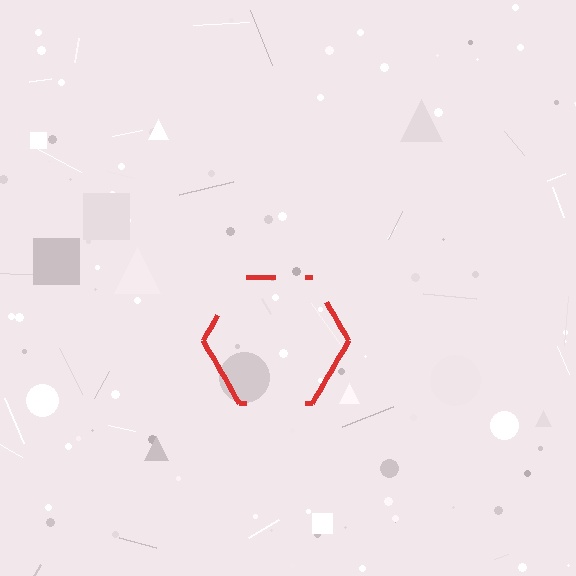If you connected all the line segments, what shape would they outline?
They would outline a hexagon.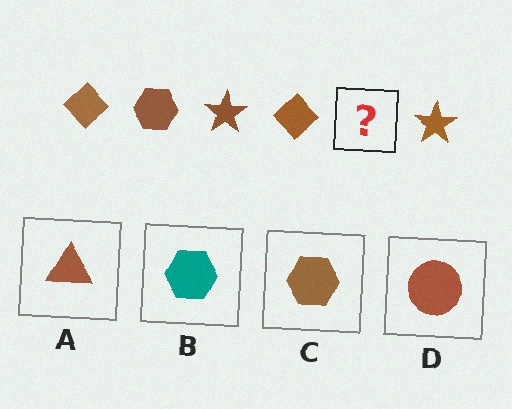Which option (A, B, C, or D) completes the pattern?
C.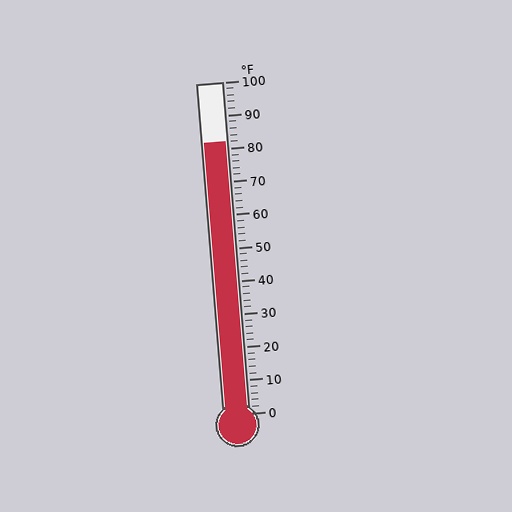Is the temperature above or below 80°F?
The temperature is above 80°F.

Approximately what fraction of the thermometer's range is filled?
The thermometer is filled to approximately 80% of its range.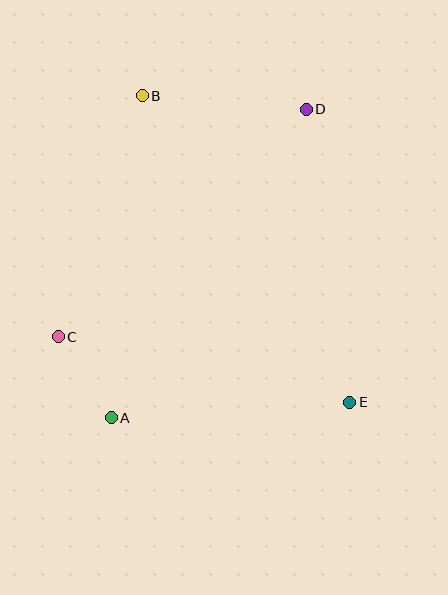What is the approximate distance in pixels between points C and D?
The distance between C and D is approximately 337 pixels.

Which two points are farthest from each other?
Points B and E are farthest from each other.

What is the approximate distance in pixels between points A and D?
The distance between A and D is approximately 365 pixels.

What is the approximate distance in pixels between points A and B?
The distance between A and B is approximately 324 pixels.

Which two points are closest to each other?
Points A and C are closest to each other.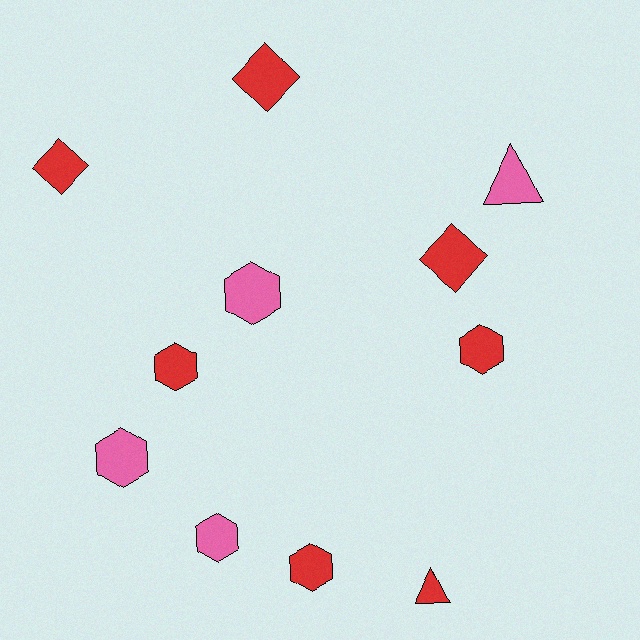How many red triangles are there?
There is 1 red triangle.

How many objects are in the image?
There are 11 objects.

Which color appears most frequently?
Red, with 7 objects.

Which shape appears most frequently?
Hexagon, with 6 objects.